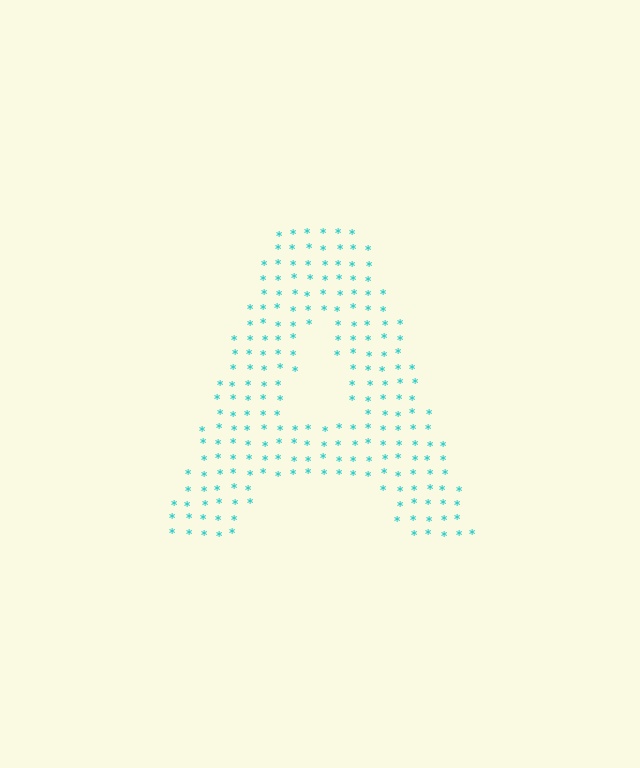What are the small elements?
The small elements are asterisks.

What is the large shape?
The large shape is the letter A.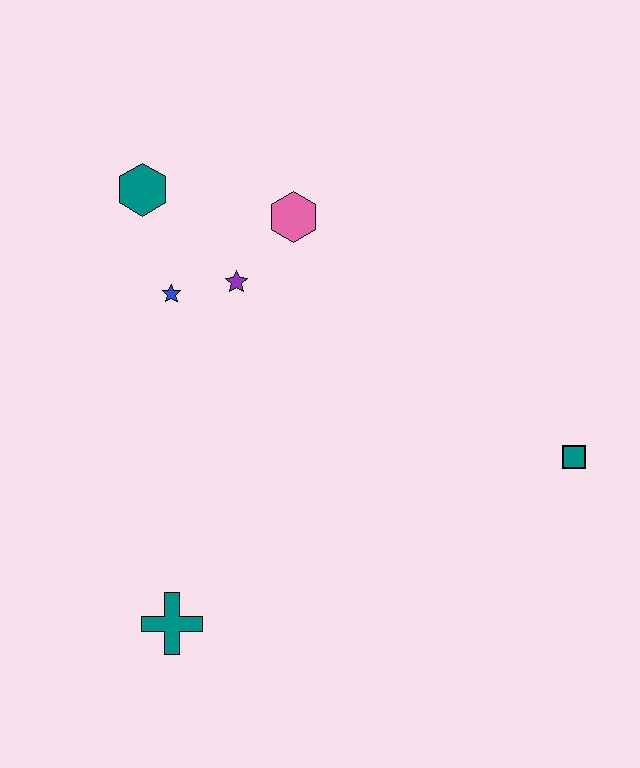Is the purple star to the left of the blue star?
No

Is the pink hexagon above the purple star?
Yes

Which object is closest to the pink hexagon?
The purple star is closest to the pink hexagon.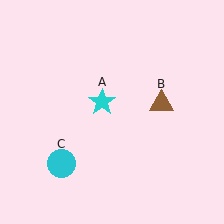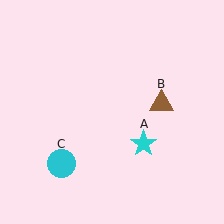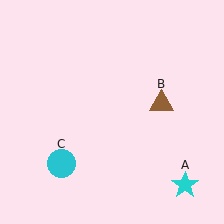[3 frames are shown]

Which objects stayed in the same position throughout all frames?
Brown triangle (object B) and cyan circle (object C) remained stationary.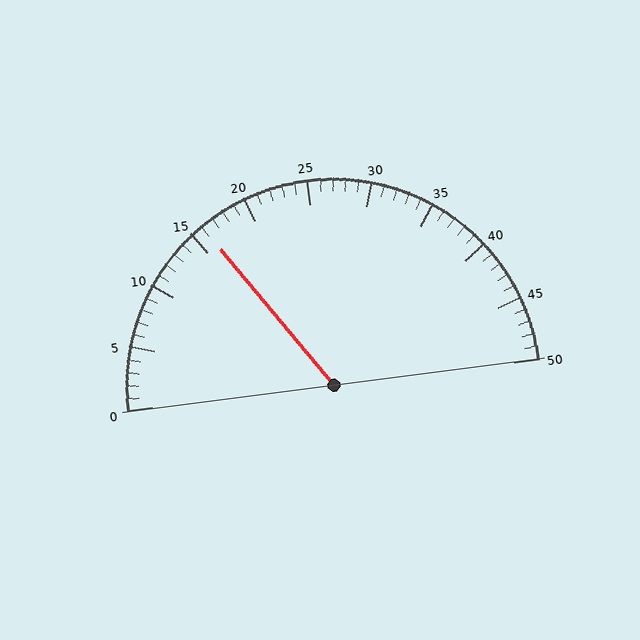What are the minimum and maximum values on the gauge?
The gauge ranges from 0 to 50.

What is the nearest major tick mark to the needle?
The nearest major tick mark is 15.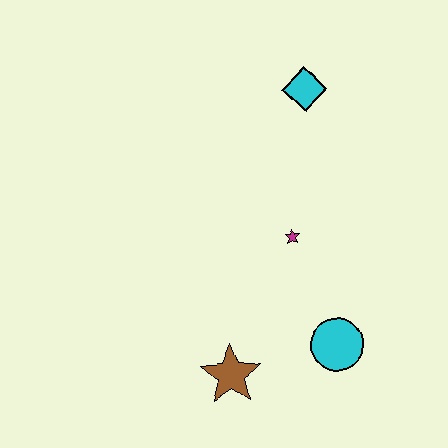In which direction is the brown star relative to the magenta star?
The brown star is below the magenta star.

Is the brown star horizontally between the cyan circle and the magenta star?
No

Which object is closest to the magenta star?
The cyan circle is closest to the magenta star.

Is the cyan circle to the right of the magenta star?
Yes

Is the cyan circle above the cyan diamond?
No